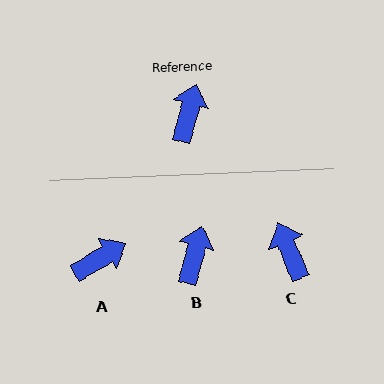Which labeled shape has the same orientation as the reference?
B.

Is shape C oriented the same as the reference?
No, it is off by about 38 degrees.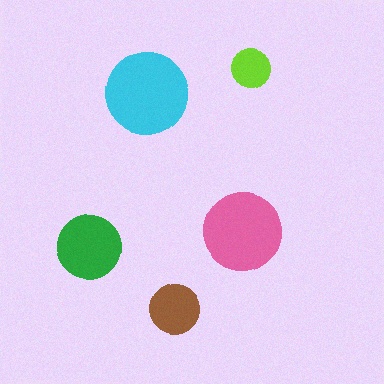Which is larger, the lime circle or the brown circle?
The brown one.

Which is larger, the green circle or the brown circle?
The green one.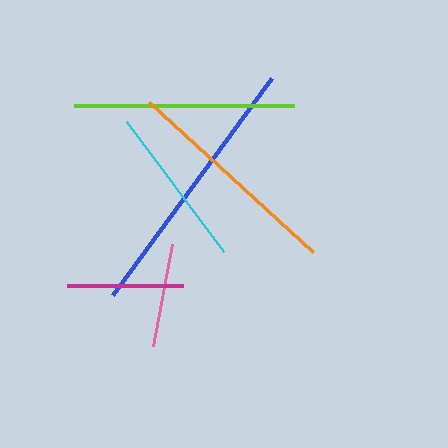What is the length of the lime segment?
The lime segment is approximately 220 pixels long.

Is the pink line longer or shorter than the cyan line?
The cyan line is longer than the pink line.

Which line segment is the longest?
The blue line is the longest at approximately 269 pixels.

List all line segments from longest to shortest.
From longest to shortest: blue, orange, lime, cyan, magenta, pink.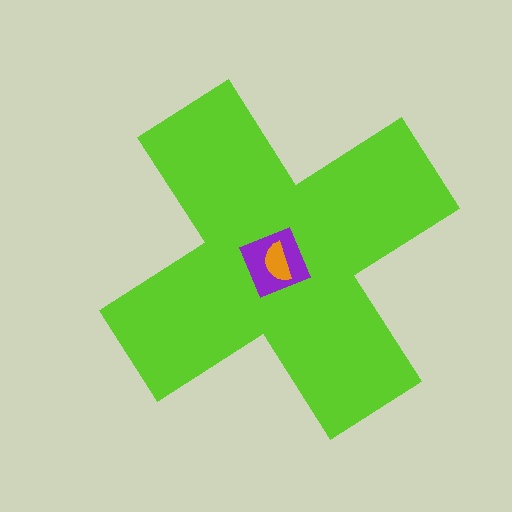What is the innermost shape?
The orange semicircle.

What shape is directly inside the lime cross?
The purple square.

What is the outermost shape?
The lime cross.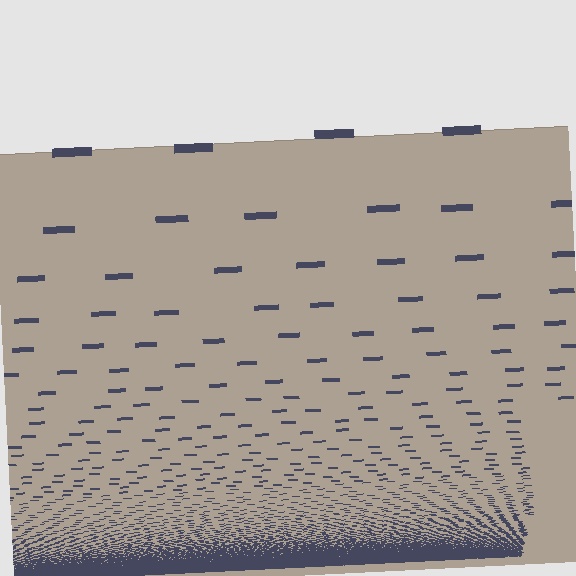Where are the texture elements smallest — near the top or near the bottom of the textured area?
Near the bottom.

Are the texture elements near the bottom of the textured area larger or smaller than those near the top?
Smaller. The gradient is inverted — elements near the bottom are smaller and denser.